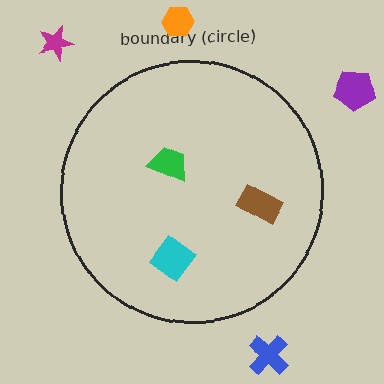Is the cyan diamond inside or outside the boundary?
Inside.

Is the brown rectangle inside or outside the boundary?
Inside.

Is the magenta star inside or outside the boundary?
Outside.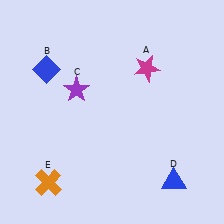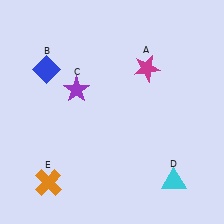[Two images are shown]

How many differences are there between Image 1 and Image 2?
There is 1 difference between the two images.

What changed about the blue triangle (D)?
In Image 1, D is blue. In Image 2, it changed to cyan.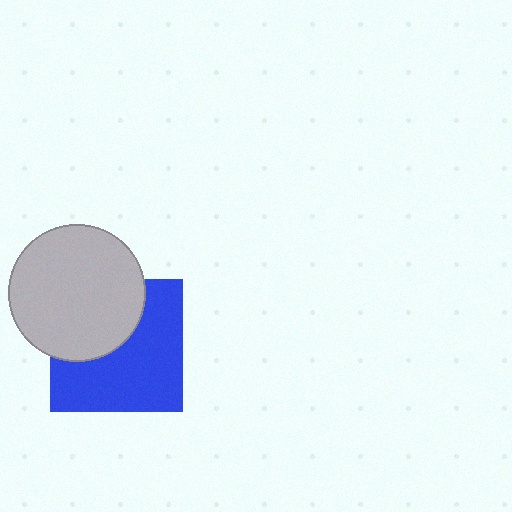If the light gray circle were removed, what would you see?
You would see the complete blue square.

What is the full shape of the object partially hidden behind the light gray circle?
The partially hidden object is a blue square.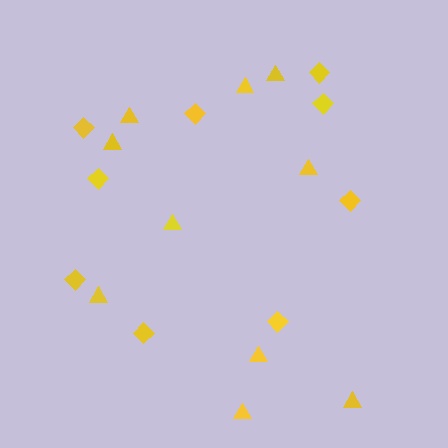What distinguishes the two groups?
There are 2 groups: one group of diamonds (9) and one group of triangles (10).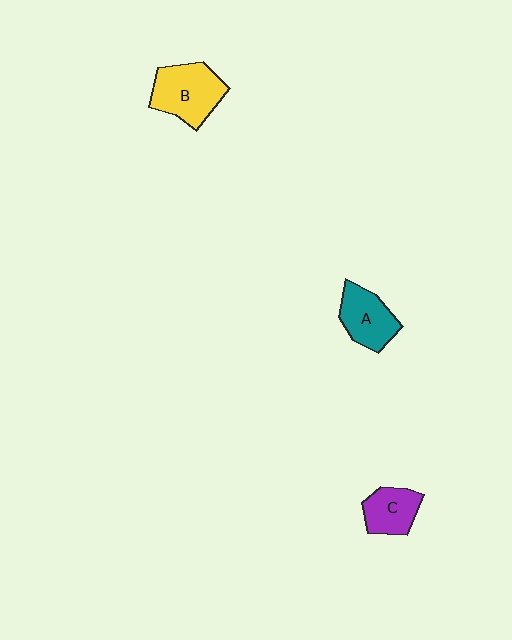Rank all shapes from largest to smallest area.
From largest to smallest: B (yellow), A (teal), C (purple).